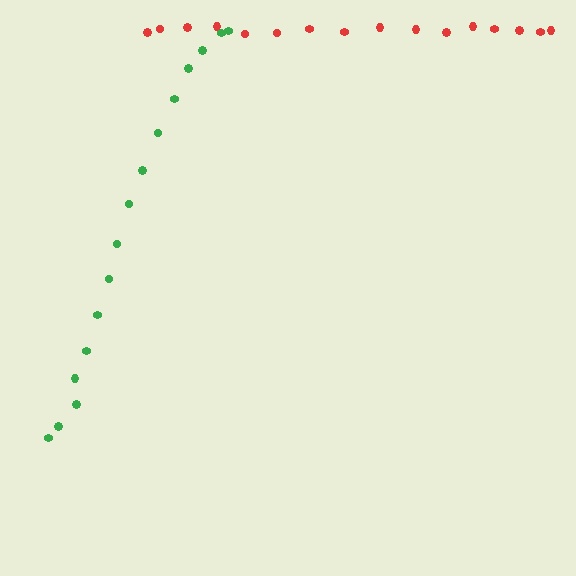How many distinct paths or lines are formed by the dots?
There are 2 distinct paths.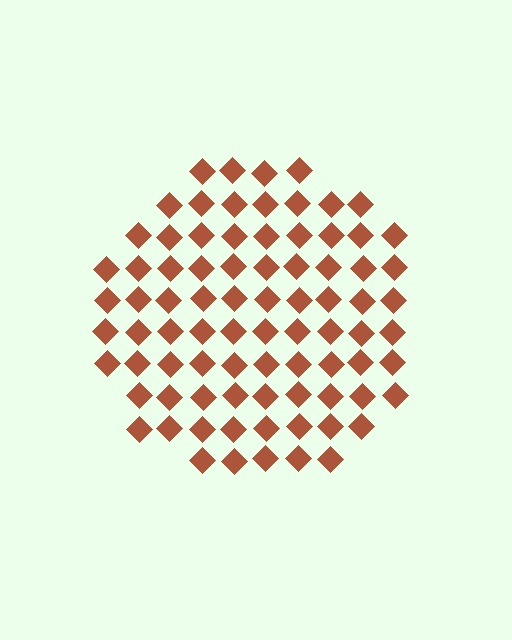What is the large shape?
The large shape is a circle.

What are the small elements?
The small elements are diamonds.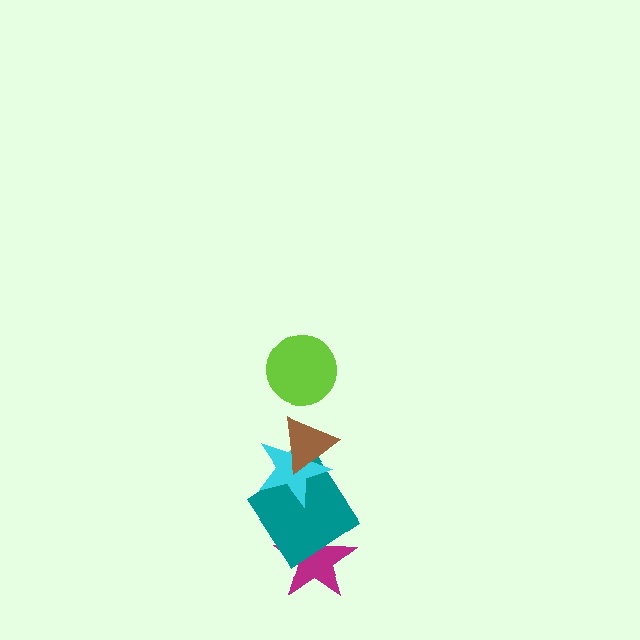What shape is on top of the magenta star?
The teal diamond is on top of the magenta star.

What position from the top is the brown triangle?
The brown triangle is 2nd from the top.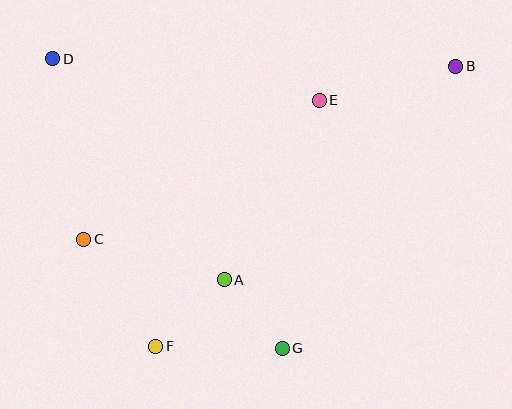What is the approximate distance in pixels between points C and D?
The distance between C and D is approximately 183 pixels.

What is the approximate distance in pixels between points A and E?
The distance between A and E is approximately 203 pixels.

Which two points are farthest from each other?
Points B and F are farthest from each other.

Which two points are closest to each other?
Points A and G are closest to each other.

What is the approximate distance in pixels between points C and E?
The distance between C and E is approximately 274 pixels.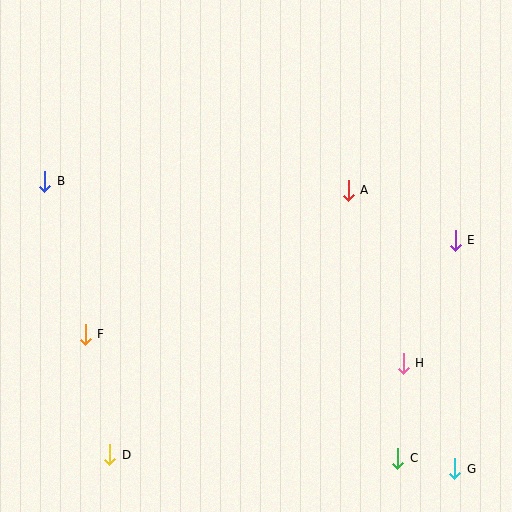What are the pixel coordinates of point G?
Point G is at (454, 469).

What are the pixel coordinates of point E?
Point E is at (455, 240).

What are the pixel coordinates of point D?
Point D is at (109, 455).